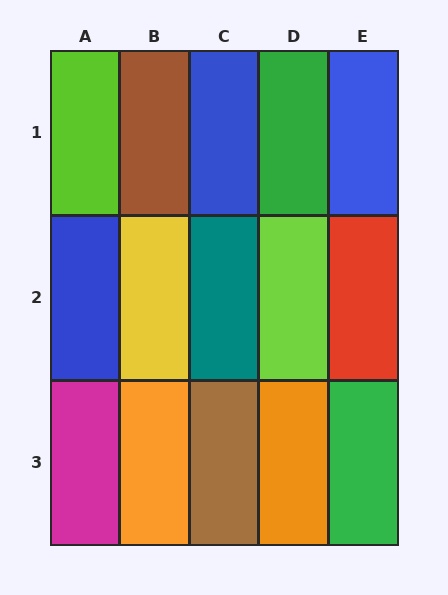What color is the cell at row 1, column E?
Blue.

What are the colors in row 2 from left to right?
Blue, yellow, teal, lime, red.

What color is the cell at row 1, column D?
Green.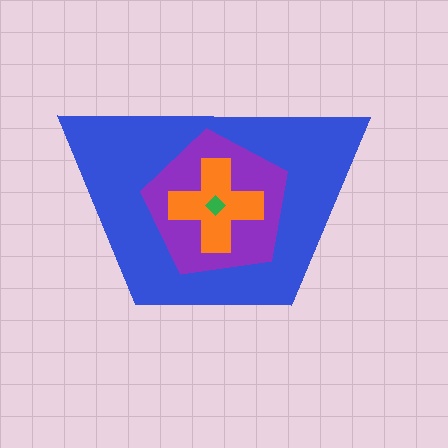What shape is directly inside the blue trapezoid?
The purple pentagon.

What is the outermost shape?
The blue trapezoid.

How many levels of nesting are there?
4.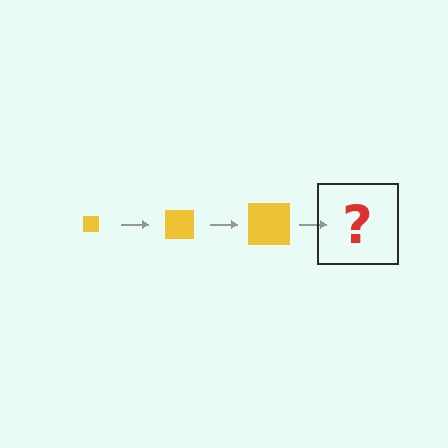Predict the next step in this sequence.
The next step is a yellow square, larger than the previous one.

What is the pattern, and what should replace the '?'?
The pattern is that the square gets progressively larger each step. The '?' should be a yellow square, larger than the previous one.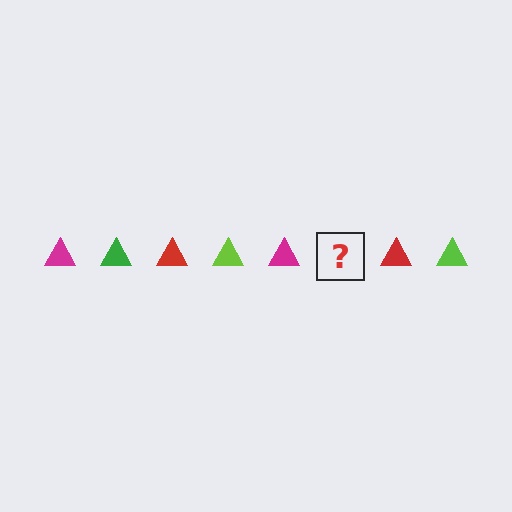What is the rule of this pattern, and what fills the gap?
The rule is that the pattern cycles through magenta, green, red, lime triangles. The gap should be filled with a green triangle.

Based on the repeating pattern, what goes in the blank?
The blank should be a green triangle.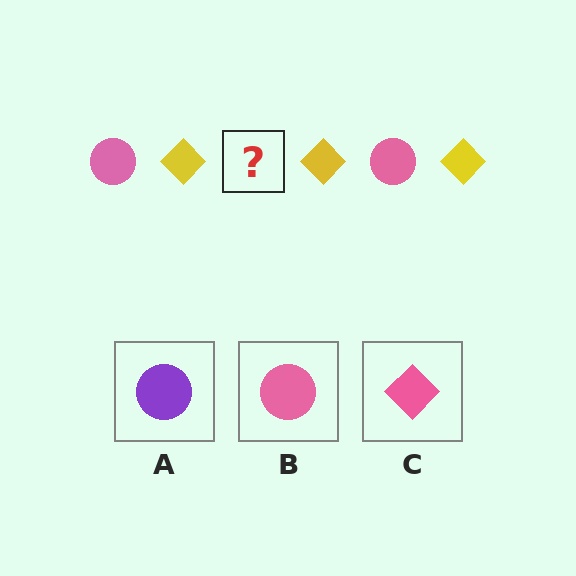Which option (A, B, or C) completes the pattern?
B.